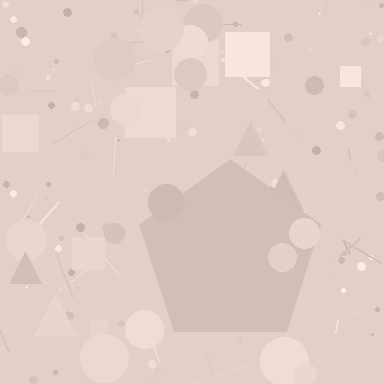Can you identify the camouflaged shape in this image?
The camouflaged shape is a pentagon.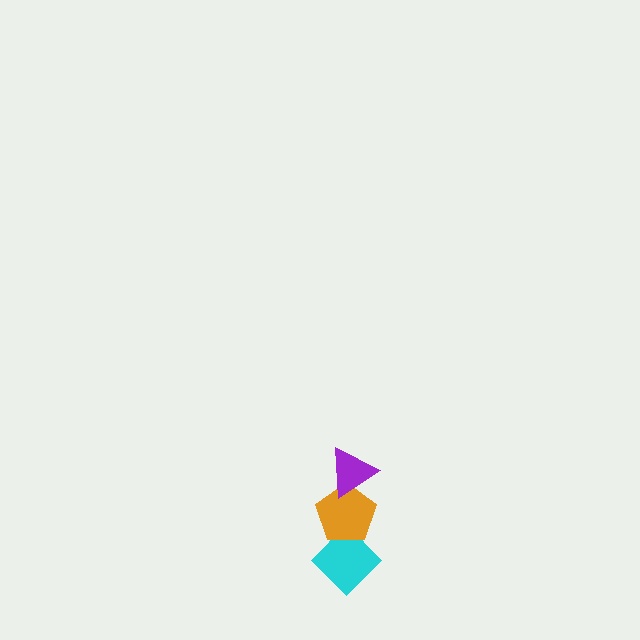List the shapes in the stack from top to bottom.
From top to bottom: the purple triangle, the orange pentagon, the cyan diamond.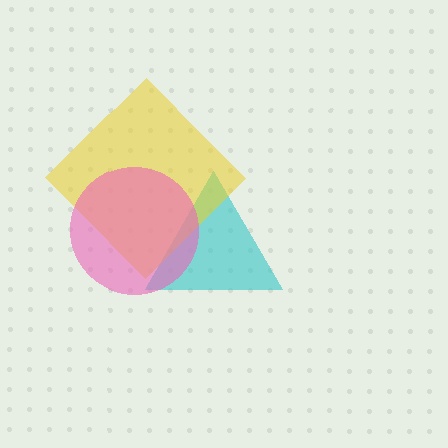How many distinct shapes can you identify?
There are 3 distinct shapes: a cyan triangle, a yellow diamond, a pink circle.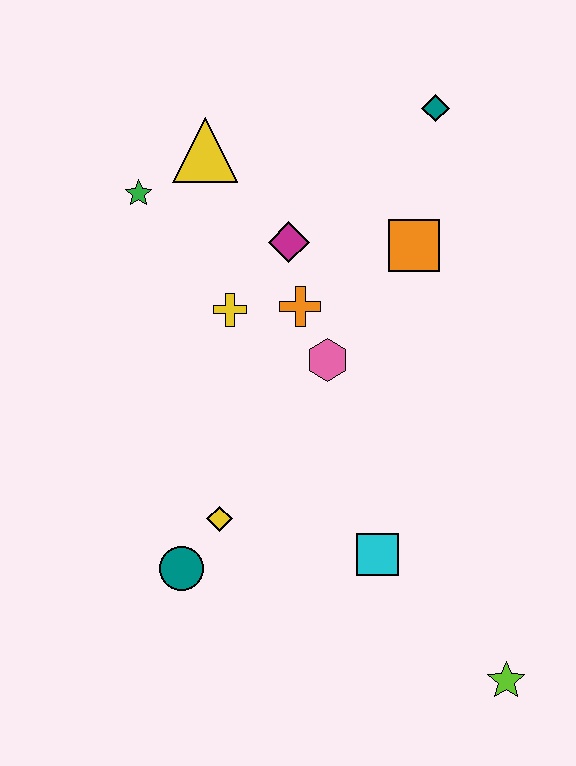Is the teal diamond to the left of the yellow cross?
No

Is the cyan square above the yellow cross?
No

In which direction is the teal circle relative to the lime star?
The teal circle is to the left of the lime star.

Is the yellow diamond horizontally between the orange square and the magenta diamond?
No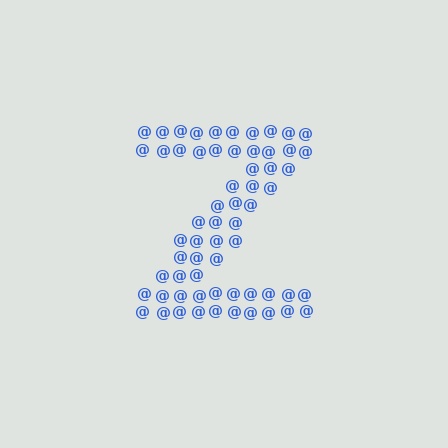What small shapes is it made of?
It is made of small at signs.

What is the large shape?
The large shape is the letter Z.